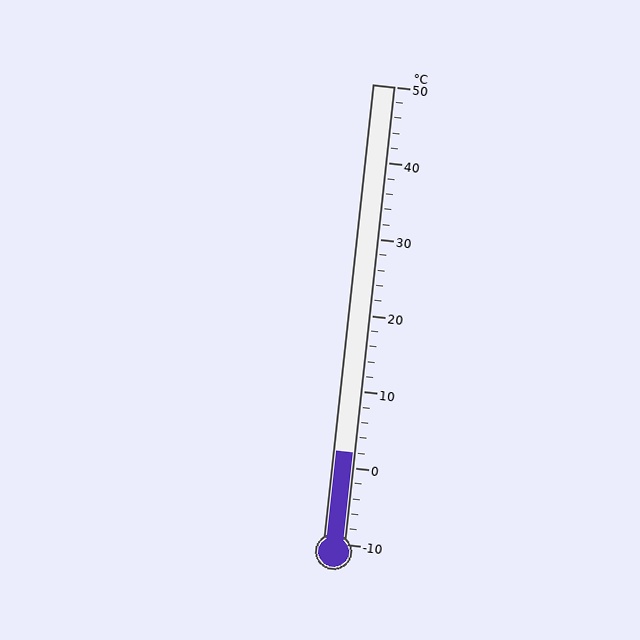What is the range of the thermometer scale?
The thermometer scale ranges from -10°C to 50°C.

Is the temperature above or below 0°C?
The temperature is above 0°C.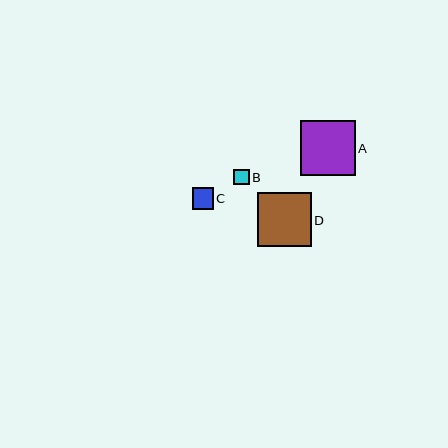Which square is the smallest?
Square B is the smallest with a size of approximately 15 pixels.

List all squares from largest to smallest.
From largest to smallest: A, D, C, B.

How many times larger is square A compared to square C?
Square A is approximately 2.6 times the size of square C.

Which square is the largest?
Square A is the largest with a size of approximately 55 pixels.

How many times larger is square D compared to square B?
Square D is approximately 3.5 times the size of square B.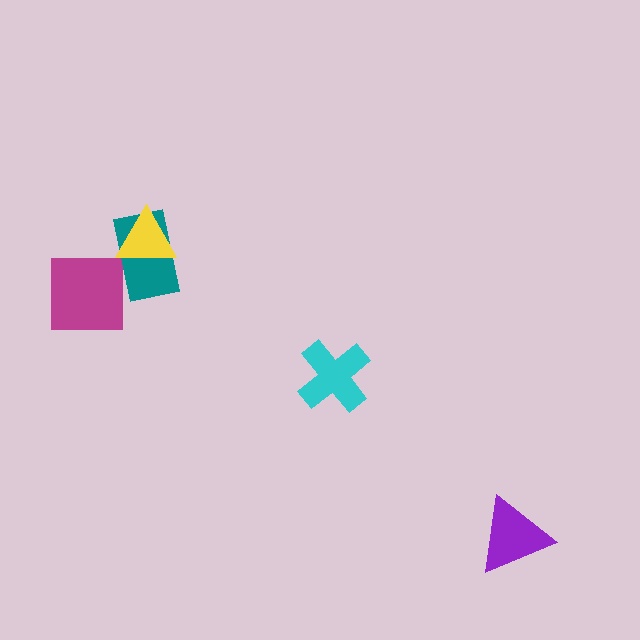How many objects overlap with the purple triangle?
0 objects overlap with the purple triangle.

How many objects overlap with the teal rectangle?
1 object overlaps with the teal rectangle.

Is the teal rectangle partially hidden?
Yes, it is partially covered by another shape.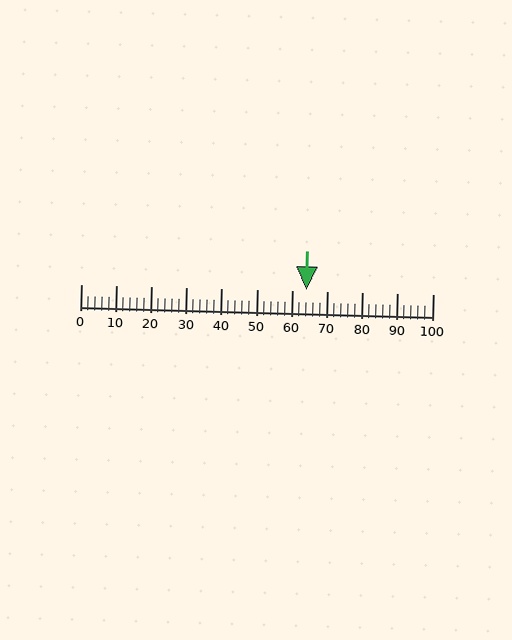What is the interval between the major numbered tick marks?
The major tick marks are spaced 10 units apart.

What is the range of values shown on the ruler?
The ruler shows values from 0 to 100.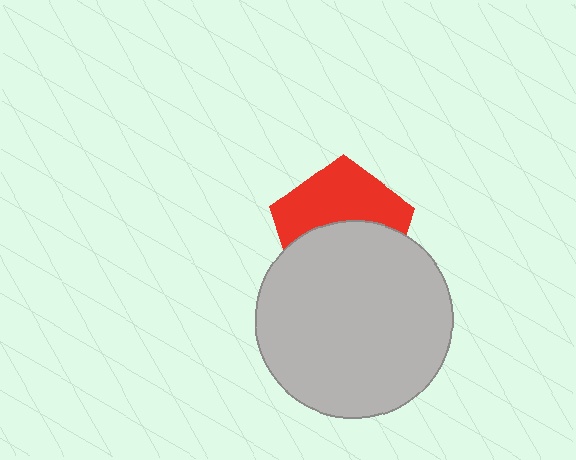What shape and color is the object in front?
The object in front is a light gray circle.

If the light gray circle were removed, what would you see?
You would see the complete red pentagon.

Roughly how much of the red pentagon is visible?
About half of it is visible (roughly 48%).